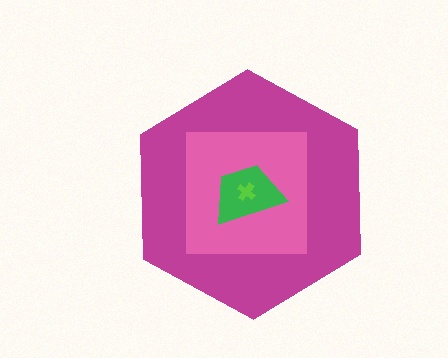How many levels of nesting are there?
4.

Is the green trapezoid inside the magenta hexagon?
Yes.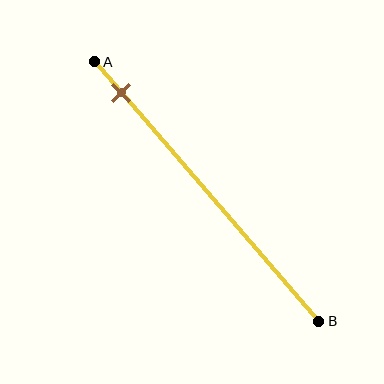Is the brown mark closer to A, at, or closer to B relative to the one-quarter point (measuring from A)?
The brown mark is closer to point A than the one-quarter point of segment AB.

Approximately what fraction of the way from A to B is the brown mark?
The brown mark is approximately 10% of the way from A to B.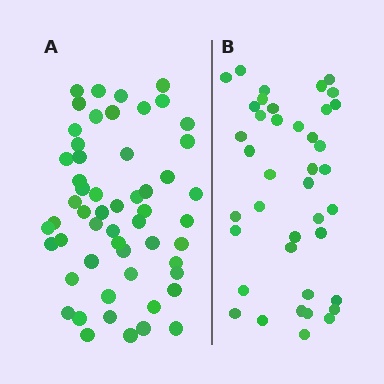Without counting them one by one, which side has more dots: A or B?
Region A (the left region) has more dots.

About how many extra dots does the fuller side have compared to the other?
Region A has approximately 15 more dots than region B.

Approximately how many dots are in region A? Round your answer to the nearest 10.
About 60 dots. (The exact count is 55, which rounds to 60.)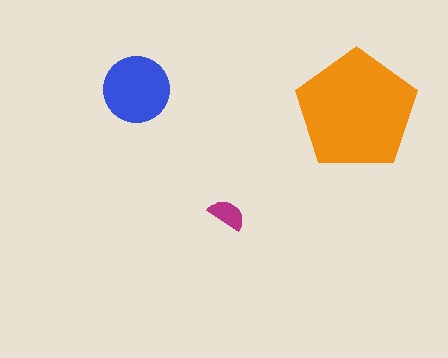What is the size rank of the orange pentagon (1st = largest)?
1st.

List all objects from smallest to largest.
The magenta semicircle, the blue circle, the orange pentagon.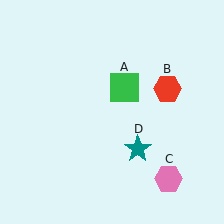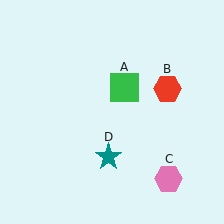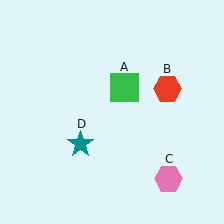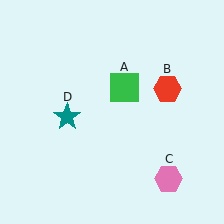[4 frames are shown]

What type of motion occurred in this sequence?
The teal star (object D) rotated clockwise around the center of the scene.